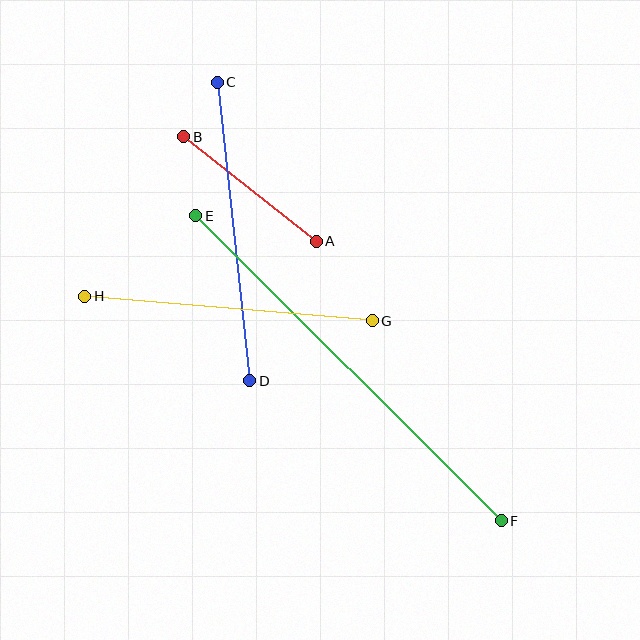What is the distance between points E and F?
The distance is approximately 432 pixels.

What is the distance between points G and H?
The distance is approximately 288 pixels.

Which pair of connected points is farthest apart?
Points E and F are farthest apart.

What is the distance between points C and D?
The distance is approximately 300 pixels.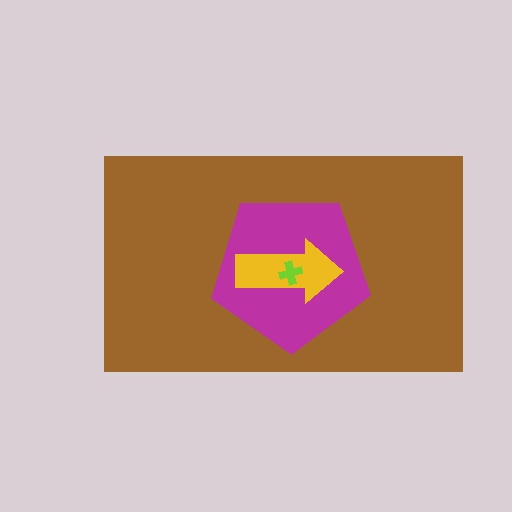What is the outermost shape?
The brown rectangle.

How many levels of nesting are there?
4.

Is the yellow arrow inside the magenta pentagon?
Yes.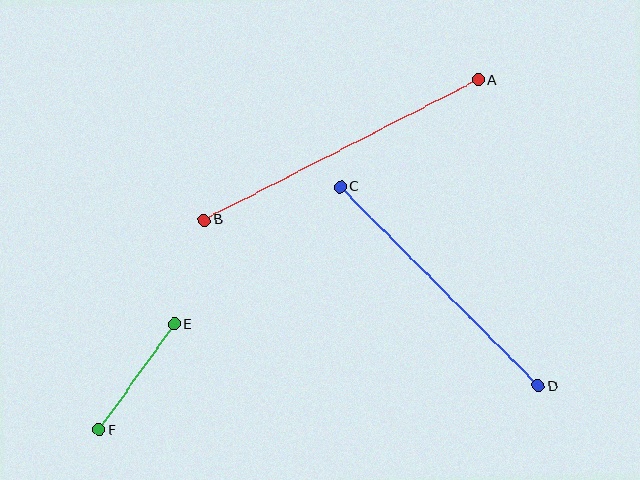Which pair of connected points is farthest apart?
Points A and B are farthest apart.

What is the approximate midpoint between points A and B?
The midpoint is at approximately (341, 150) pixels.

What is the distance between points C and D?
The distance is approximately 281 pixels.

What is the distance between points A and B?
The distance is approximately 308 pixels.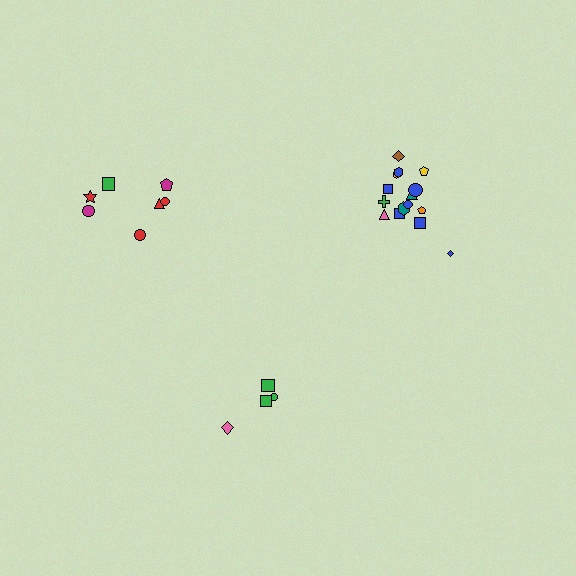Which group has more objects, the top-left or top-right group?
The top-right group.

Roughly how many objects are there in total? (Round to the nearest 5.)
Roughly 25 objects in total.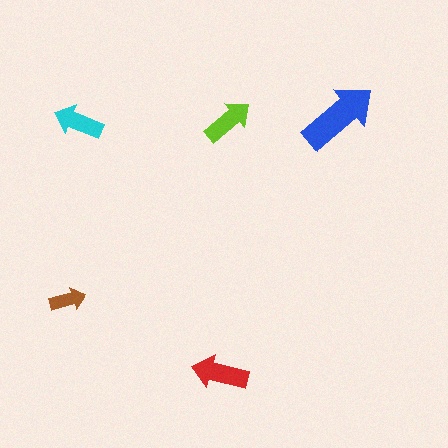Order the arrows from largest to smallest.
the blue one, the red one, the lime one, the cyan one, the brown one.